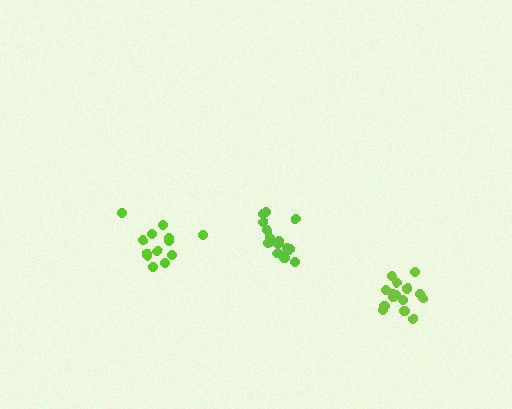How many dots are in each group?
Group 1: 13 dots, Group 2: 15 dots, Group 3: 17 dots (45 total).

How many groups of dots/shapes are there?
There are 3 groups.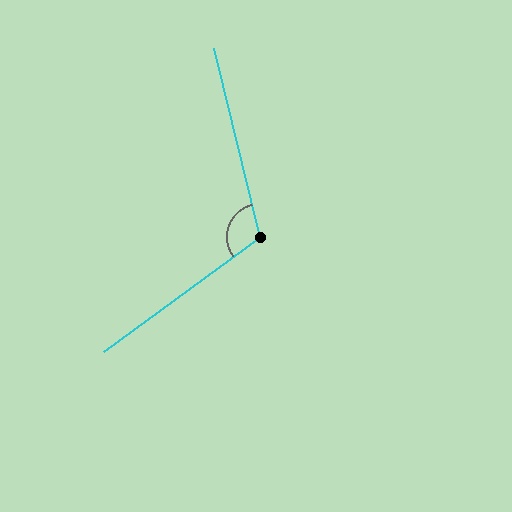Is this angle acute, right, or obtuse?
It is obtuse.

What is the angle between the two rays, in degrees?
Approximately 113 degrees.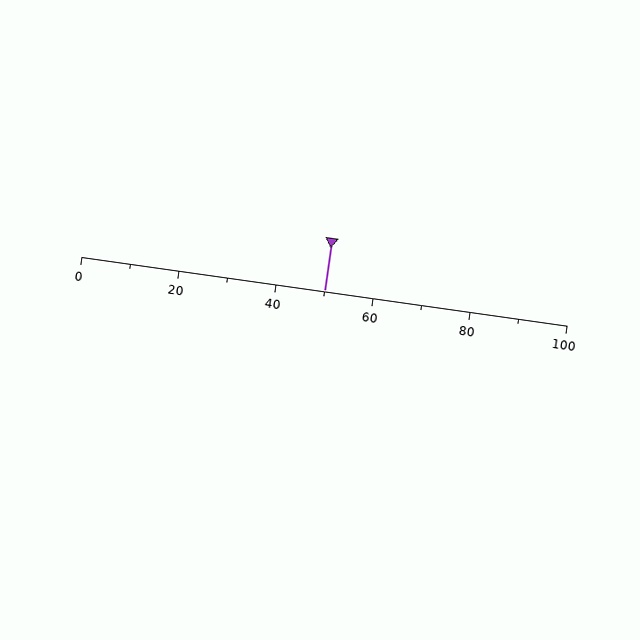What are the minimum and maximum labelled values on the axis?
The axis runs from 0 to 100.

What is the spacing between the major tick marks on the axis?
The major ticks are spaced 20 apart.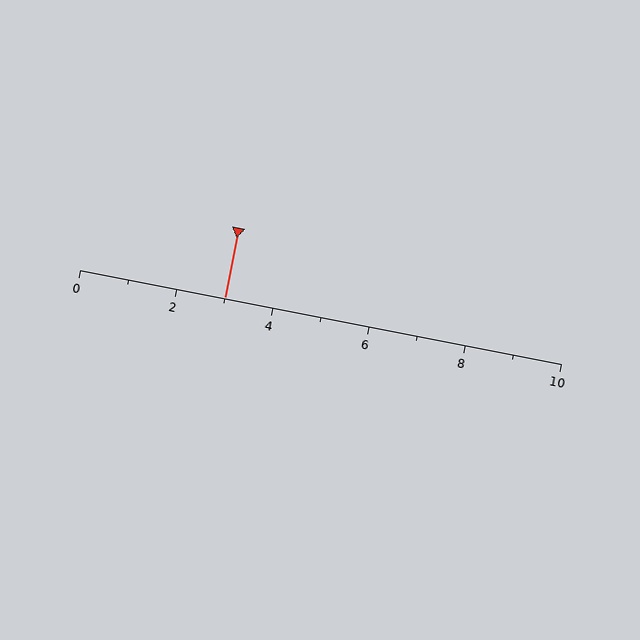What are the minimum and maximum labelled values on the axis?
The axis runs from 0 to 10.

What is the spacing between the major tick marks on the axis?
The major ticks are spaced 2 apart.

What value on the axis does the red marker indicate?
The marker indicates approximately 3.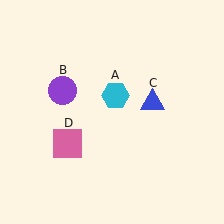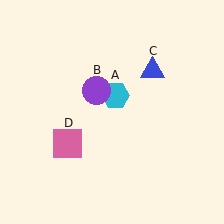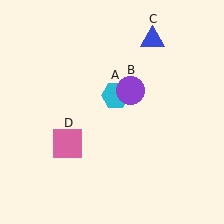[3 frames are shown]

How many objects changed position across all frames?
2 objects changed position: purple circle (object B), blue triangle (object C).